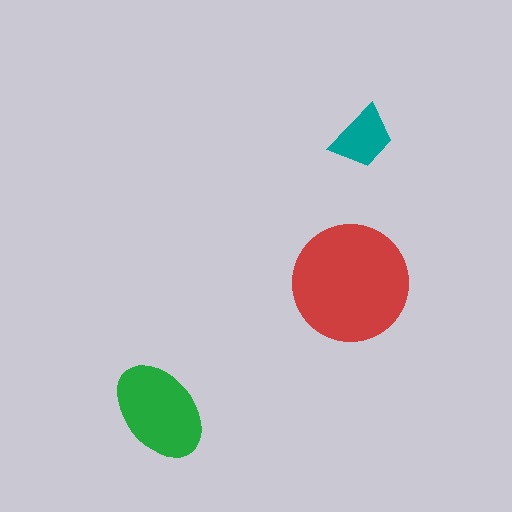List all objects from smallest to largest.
The teal trapezoid, the green ellipse, the red circle.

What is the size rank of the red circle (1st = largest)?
1st.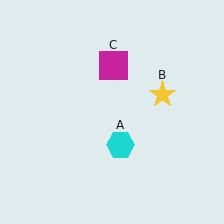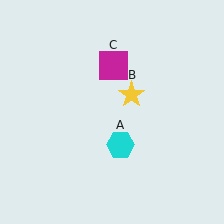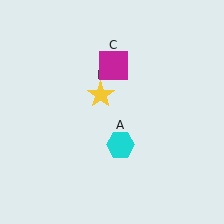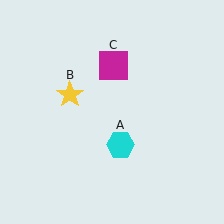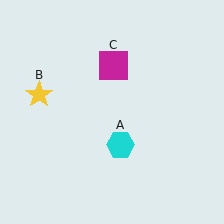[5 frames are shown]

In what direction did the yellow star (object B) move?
The yellow star (object B) moved left.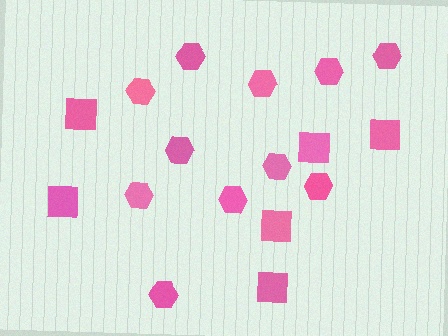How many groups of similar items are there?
There are 2 groups: one group of squares (6) and one group of hexagons (11).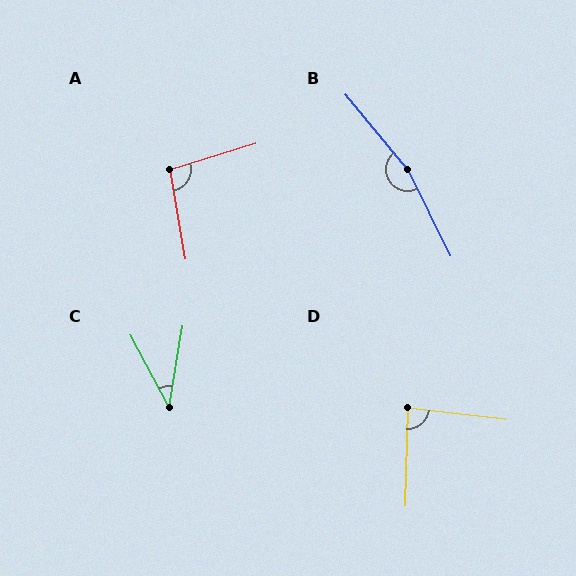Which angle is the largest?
B, at approximately 167 degrees.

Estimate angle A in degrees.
Approximately 97 degrees.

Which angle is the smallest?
C, at approximately 37 degrees.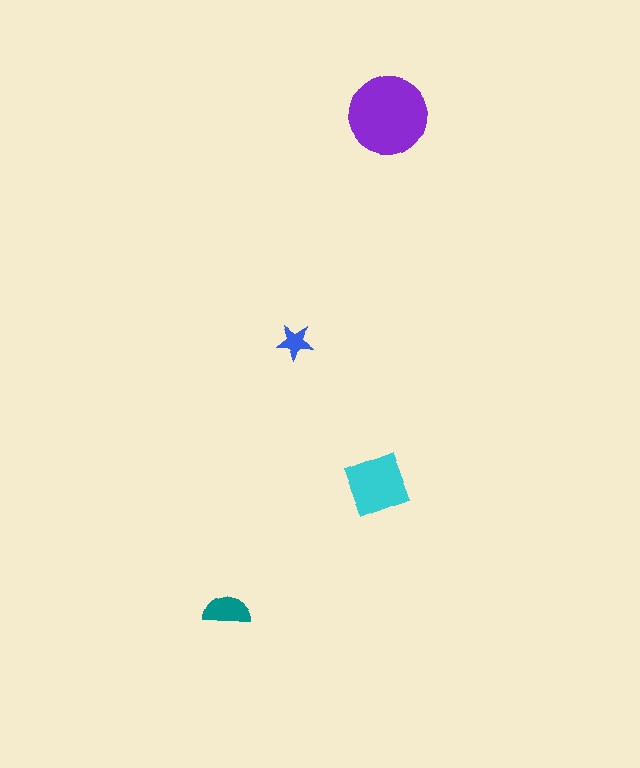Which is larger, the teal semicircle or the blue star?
The teal semicircle.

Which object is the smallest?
The blue star.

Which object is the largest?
The purple circle.